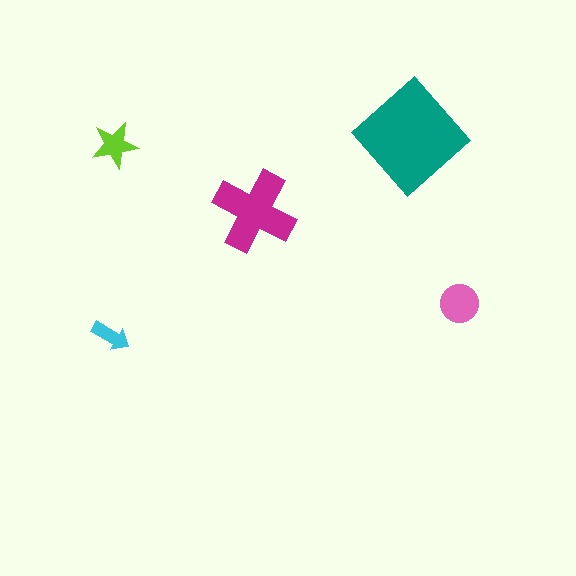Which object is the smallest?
The cyan arrow.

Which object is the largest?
The teal diamond.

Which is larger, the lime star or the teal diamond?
The teal diamond.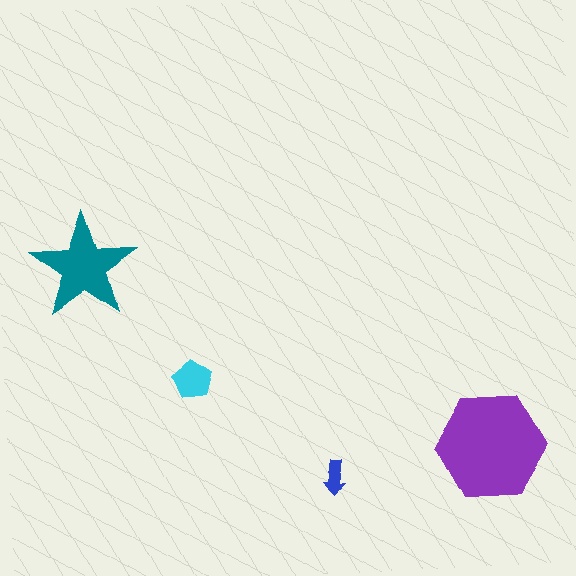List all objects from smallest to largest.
The blue arrow, the cyan pentagon, the teal star, the purple hexagon.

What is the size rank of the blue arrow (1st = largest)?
4th.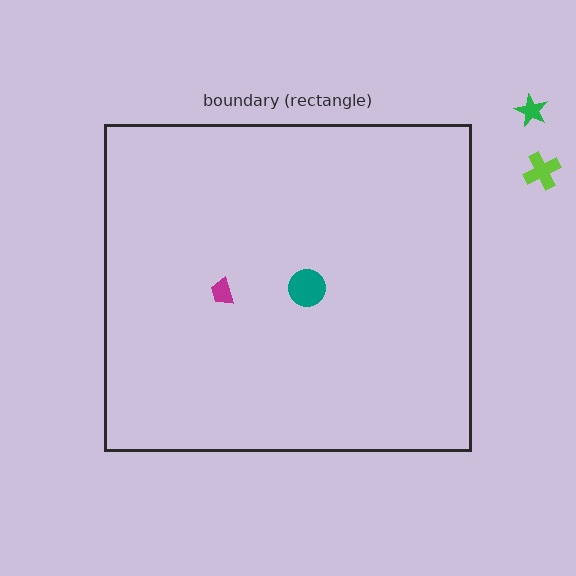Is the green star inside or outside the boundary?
Outside.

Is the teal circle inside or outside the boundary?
Inside.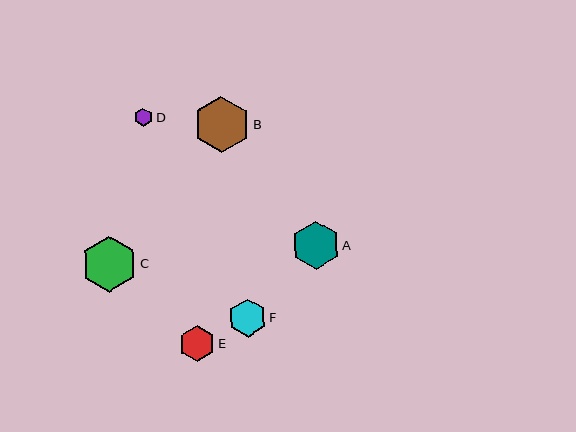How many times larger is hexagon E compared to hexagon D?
Hexagon E is approximately 2.0 times the size of hexagon D.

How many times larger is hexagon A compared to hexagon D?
Hexagon A is approximately 2.7 times the size of hexagon D.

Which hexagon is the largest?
Hexagon B is the largest with a size of approximately 56 pixels.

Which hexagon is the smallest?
Hexagon D is the smallest with a size of approximately 18 pixels.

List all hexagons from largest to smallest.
From largest to smallest: B, C, A, F, E, D.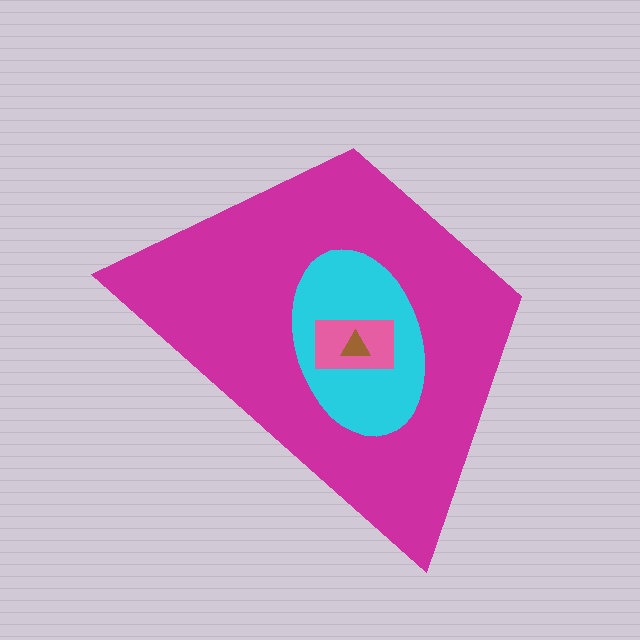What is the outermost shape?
The magenta trapezoid.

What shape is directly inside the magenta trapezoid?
The cyan ellipse.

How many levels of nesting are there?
4.